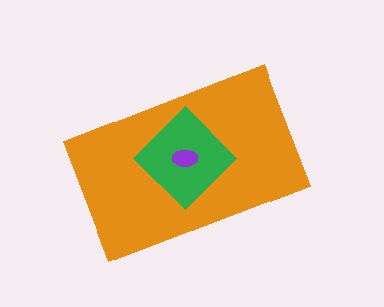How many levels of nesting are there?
3.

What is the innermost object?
The purple ellipse.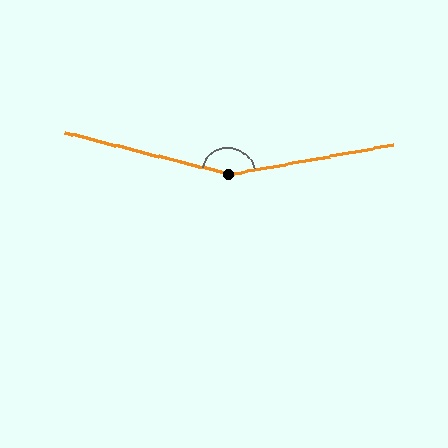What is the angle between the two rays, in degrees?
Approximately 156 degrees.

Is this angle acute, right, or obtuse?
It is obtuse.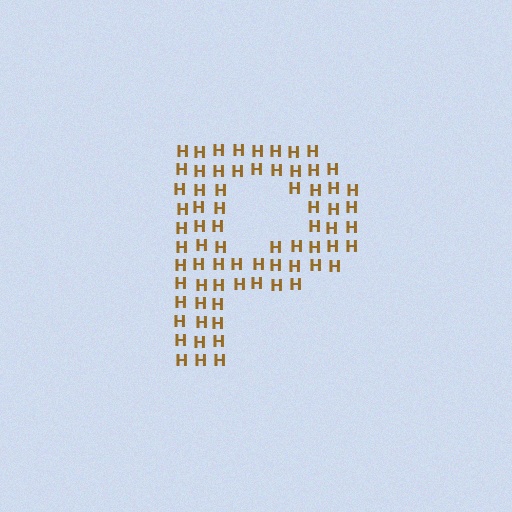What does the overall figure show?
The overall figure shows the letter P.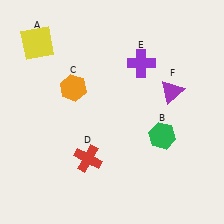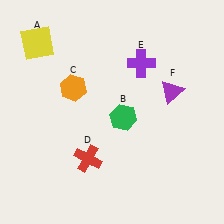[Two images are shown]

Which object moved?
The green hexagon (B) moved left.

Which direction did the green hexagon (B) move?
The green hexagon (B) moved left.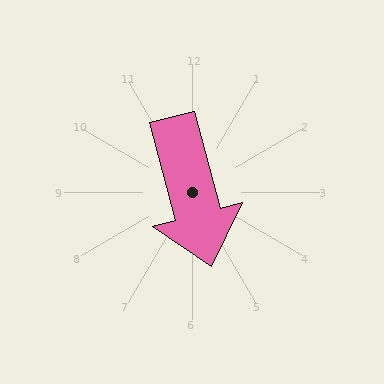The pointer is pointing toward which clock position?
Roughly 6 o'clock.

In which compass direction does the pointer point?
South.